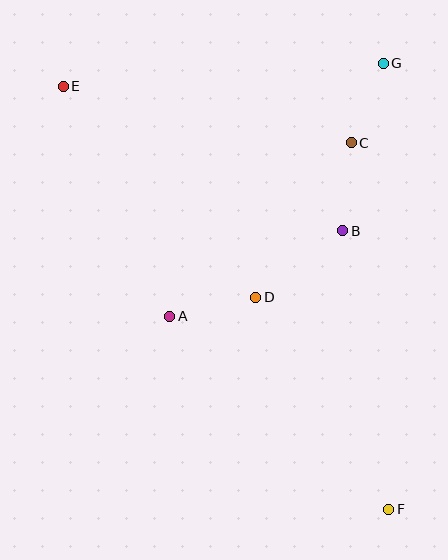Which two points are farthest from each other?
Points E and F are farthest from each other.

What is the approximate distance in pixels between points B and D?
The distance between B and D is approximately 109 pixels.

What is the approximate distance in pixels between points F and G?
The distance between F and G is approximately 446 pixels.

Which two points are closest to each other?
Points C and G are closest to each other.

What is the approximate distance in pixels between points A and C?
The distance between A and C is approximately 251 pixels.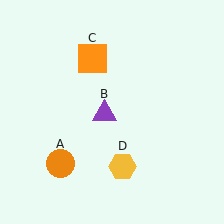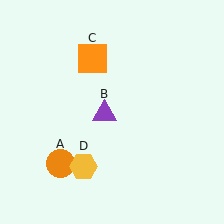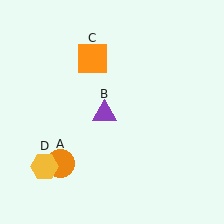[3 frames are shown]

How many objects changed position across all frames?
1 object changed position: yellow hexagon (object D).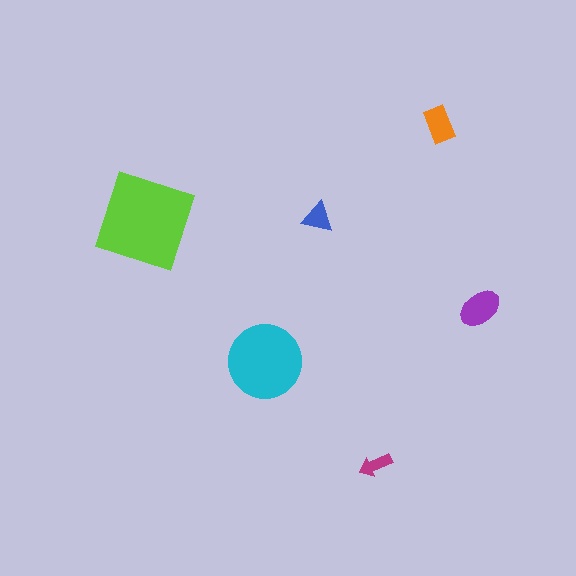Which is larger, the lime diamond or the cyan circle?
The lime diamond.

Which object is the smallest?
The magenta arrow.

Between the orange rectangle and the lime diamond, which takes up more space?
The lime diamond.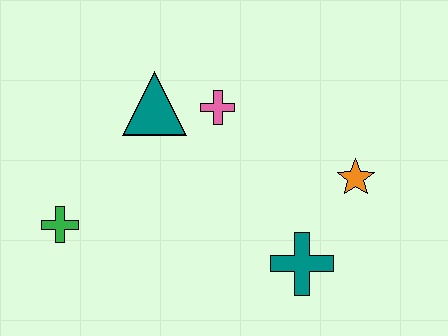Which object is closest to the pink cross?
The teal triangle is closest to the pink cross.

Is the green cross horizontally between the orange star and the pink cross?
No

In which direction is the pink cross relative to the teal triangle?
The pink cross is to the right of the teal triangle.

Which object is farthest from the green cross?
The orange star is farthest from the green cross.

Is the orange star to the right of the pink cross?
Yes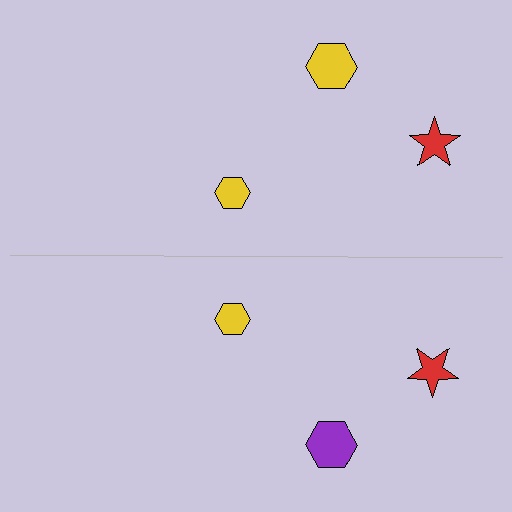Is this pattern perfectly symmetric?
No, the pattern is not perfectly symmetric. The purple hexagon on the bottom side breaks the symmetry — its mirror counterpart is yellow.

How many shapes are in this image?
There are 6 shapes in this image.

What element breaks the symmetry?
The purple hexagon on the bottom side breaks the symmetry — its mirror counterpart is yellow.